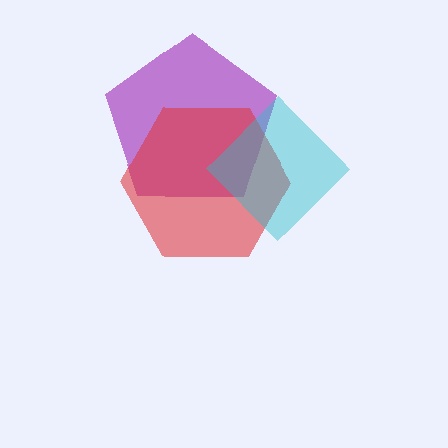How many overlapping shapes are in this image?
There are 3 overlapping shapes in the image.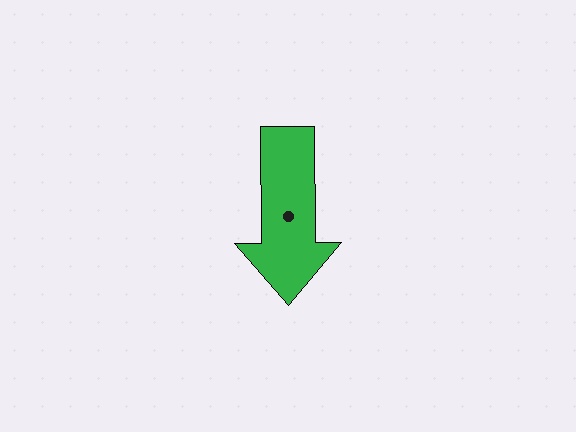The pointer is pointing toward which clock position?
Roughly 6 o'clock.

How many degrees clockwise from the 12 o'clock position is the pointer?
Approximately 180 degrees.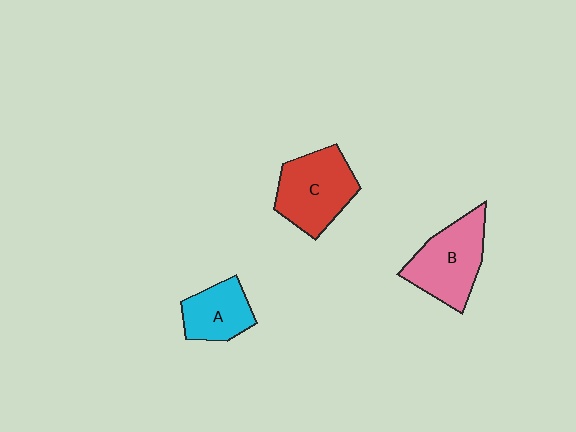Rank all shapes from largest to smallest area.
From largest to smallest: C (red), B (pink), A (cyan).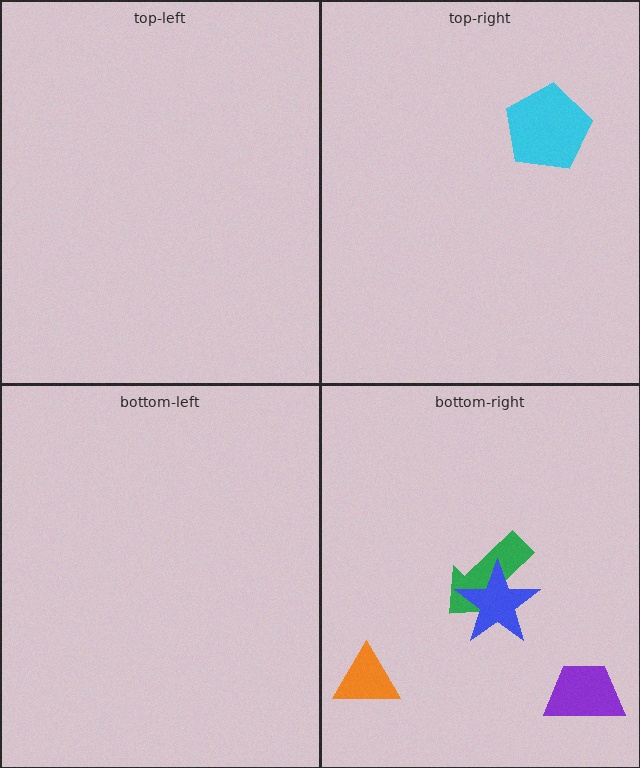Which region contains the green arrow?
The bottom-right region.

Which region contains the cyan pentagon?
The top-right region.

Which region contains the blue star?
The bottom-right region.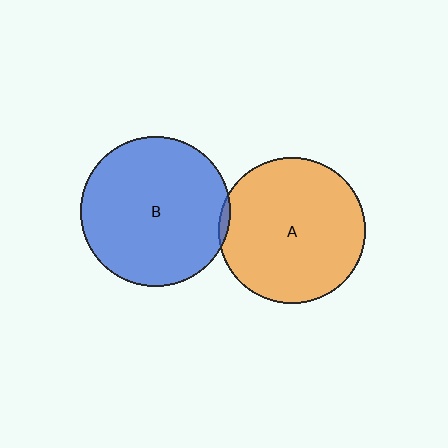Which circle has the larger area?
Circle B (blue).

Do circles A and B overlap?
Yes.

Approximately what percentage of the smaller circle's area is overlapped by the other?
Approximately 5%.